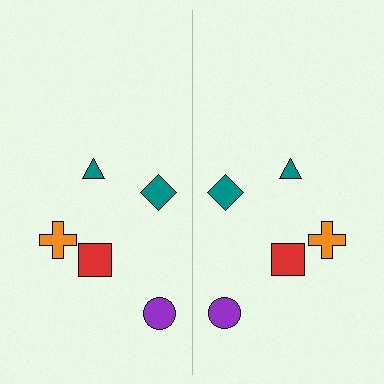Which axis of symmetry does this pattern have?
The pattern has a vertical axis of symmetry running through the center of the image.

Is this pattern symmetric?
Yes, this pattern has bilateral (reflection) symmetry.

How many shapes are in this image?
There are 10 shapes in this image.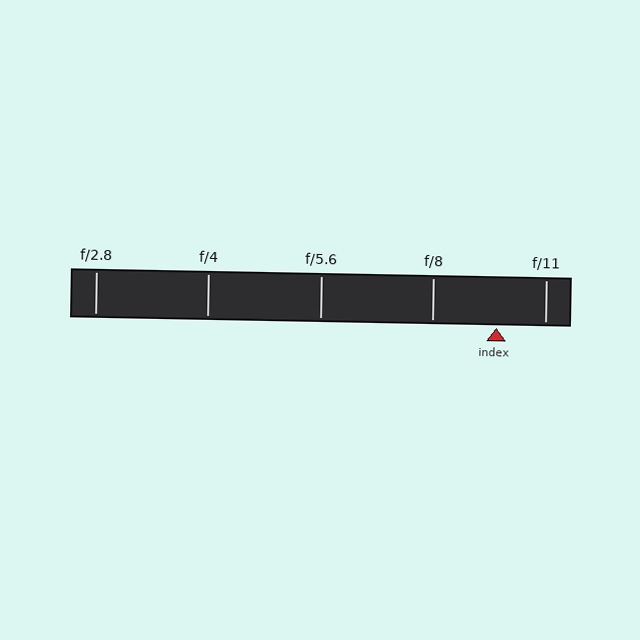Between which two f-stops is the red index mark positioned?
The index mark is between f/8 and f/11.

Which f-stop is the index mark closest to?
The index mark is closest to f/11.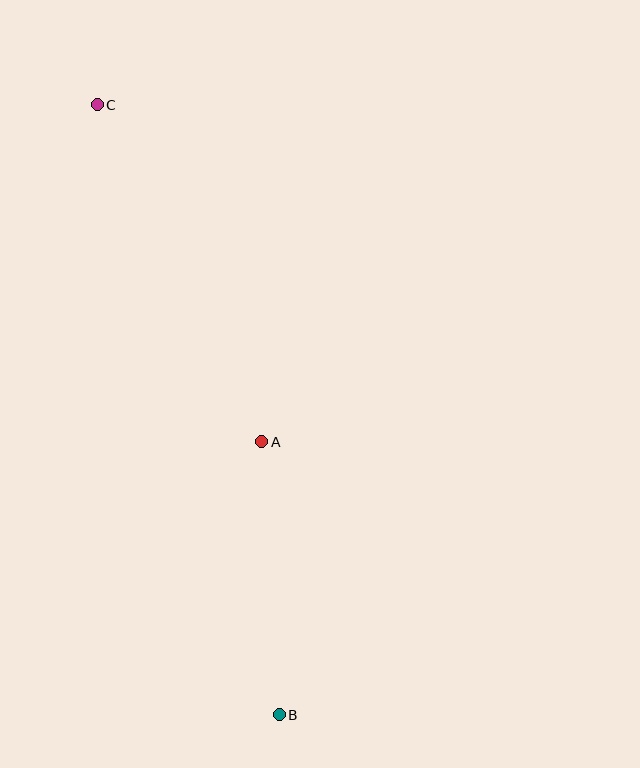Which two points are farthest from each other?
Points B and C are farthest from each other.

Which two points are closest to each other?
Points A and B are closest to each other.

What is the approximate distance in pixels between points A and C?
The distance between A and C is approximately 375 pixels.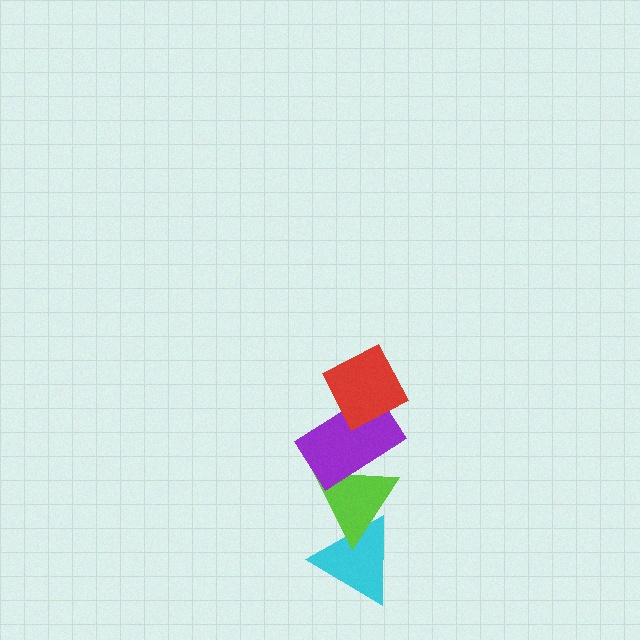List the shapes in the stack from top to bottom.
From top to bottom: the red diamond, the purple rectangle, the lime triangle, the cyan triangle.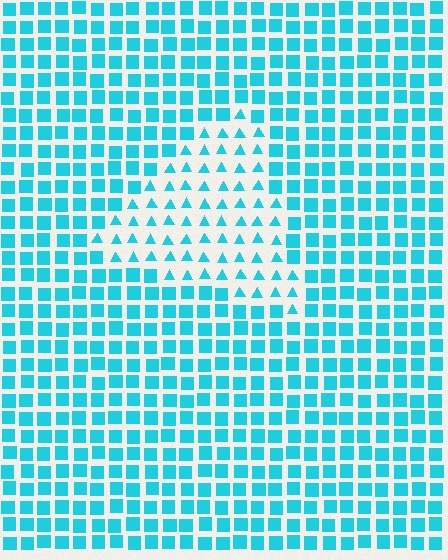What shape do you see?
I see a triangle.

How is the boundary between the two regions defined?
The boundary is defined by a change in element shape: triangles inside vs. squares outside. All elements share the same color and spacing.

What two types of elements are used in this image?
The image uses triangles inside the triangle region and squares outside it.